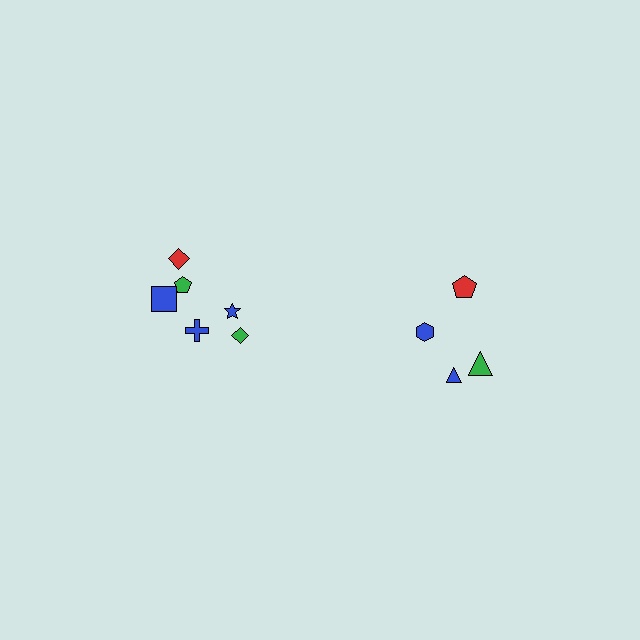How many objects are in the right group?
There are 4 objects.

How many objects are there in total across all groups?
There are 10 objects.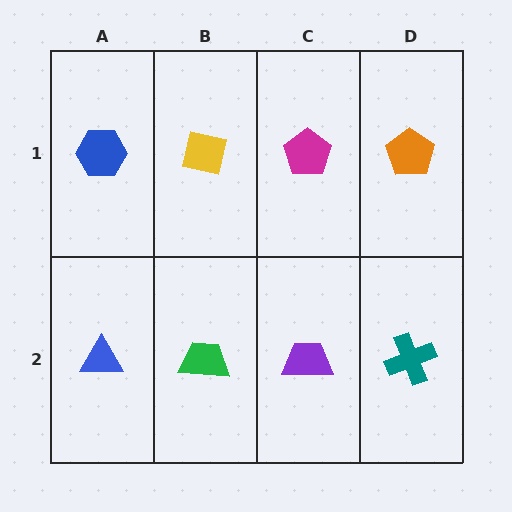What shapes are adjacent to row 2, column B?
A yellow square (row 1, column B), a blue triangle (row 2, column A), a purple trapezoid (row 2, column C).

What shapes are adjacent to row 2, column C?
A magenta pentagon (row 1, column C), a green trapezoid (row 2, column B), a teal cross (row 2, column D).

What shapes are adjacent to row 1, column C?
A purple trapezoid (row 2, column C), a yellow square (row 1, column B), an orange pentagon (row 1, column D).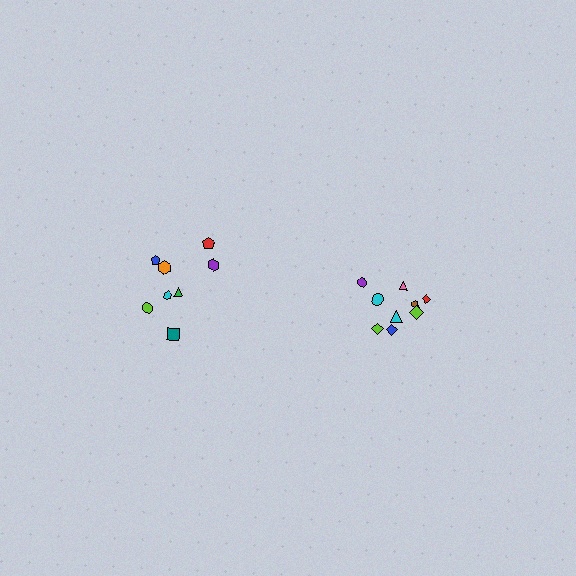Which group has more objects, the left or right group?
The right group.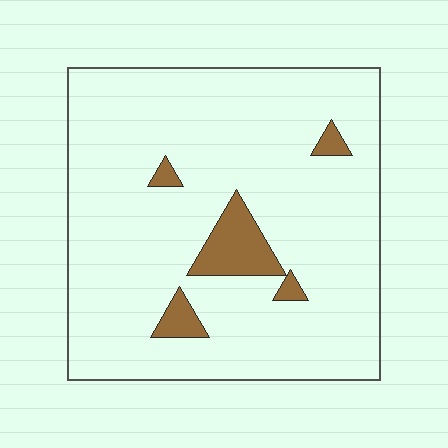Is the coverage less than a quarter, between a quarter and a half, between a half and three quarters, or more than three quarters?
Less than a quarter.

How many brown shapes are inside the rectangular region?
5.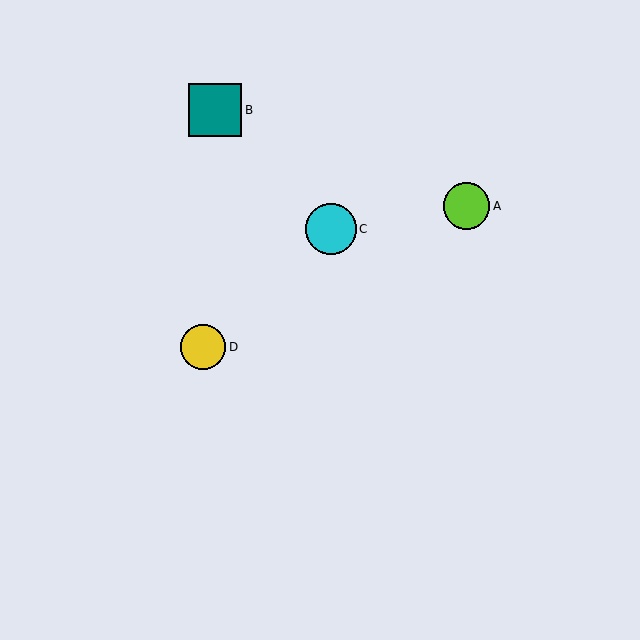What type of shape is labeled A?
Shape A is a lime circle.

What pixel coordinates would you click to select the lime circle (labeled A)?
Click at (466, 206) to select the lime circle A.